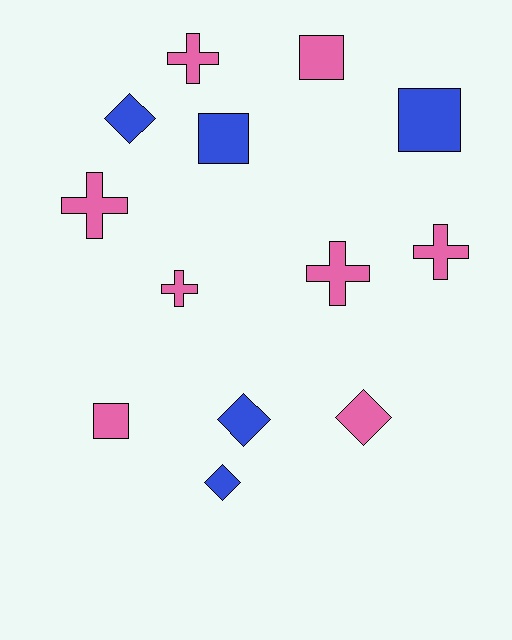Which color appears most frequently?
Pink, with 8 objects.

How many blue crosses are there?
There are no blue crosses.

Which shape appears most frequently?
Cross, with 5 objects.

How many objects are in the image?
There are 13 objects.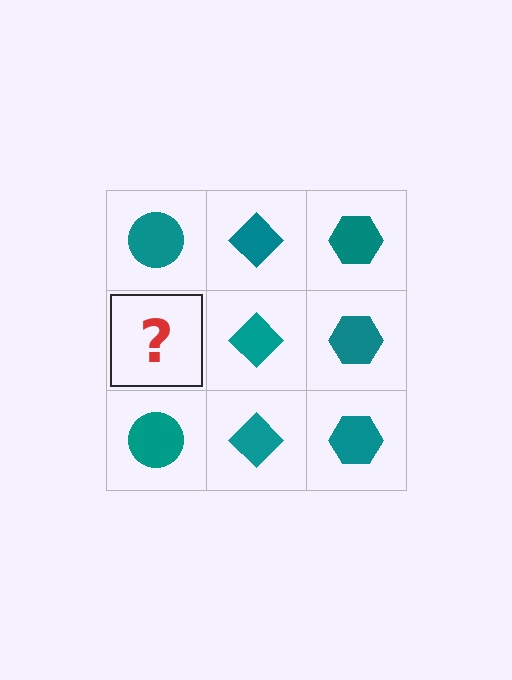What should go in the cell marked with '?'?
The missing cell should contain a teal circle.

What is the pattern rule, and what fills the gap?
The rule is that each column has a consistent shape. The gap should be filled with a teal circle.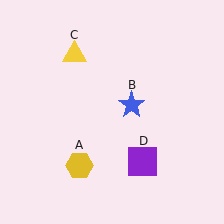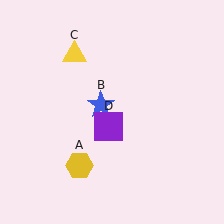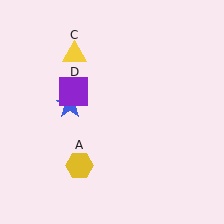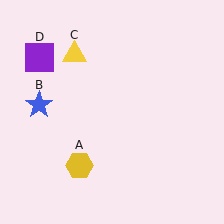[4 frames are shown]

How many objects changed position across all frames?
2 objects changed position: blue star (object B), purple square (object D).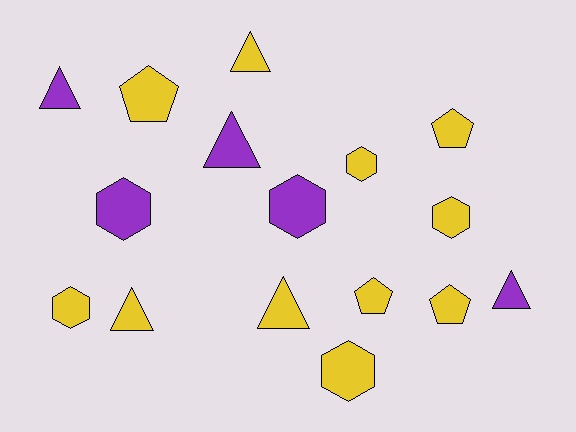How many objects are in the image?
There are 16 objects.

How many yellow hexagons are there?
There are 4 yellow hexagons.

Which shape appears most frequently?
Triangle, with 6 objects.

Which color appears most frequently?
Yellow, with 11 objects.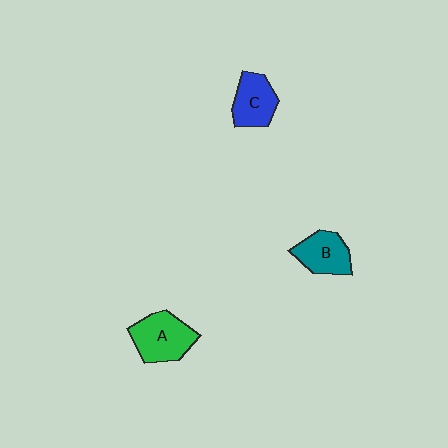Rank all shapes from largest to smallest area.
From largest to smallest: A (green), C (blue), B (teal).